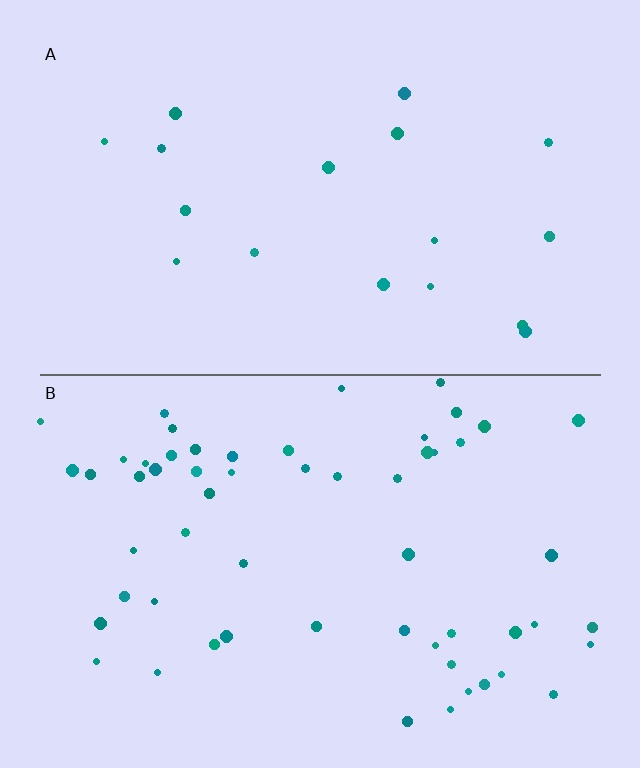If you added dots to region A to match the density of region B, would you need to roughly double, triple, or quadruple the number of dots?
Approximately triple.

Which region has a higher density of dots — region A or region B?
B (the bottom).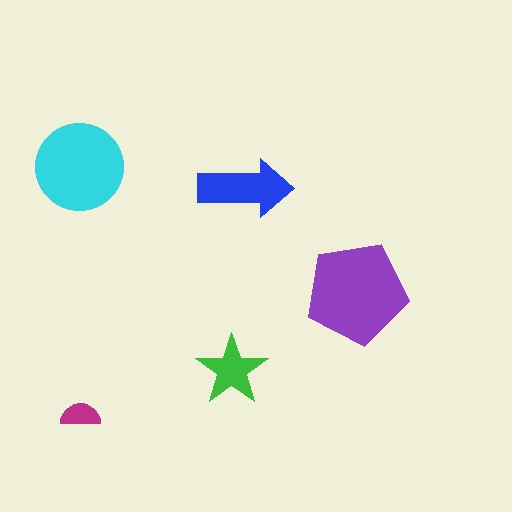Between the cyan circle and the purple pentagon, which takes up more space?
The purple pentagon.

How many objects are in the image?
There are 5 objects in the image.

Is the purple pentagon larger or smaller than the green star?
Larger.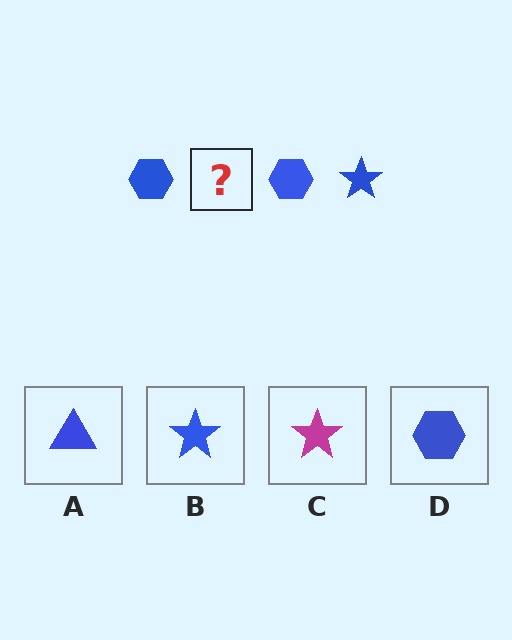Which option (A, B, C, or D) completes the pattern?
B.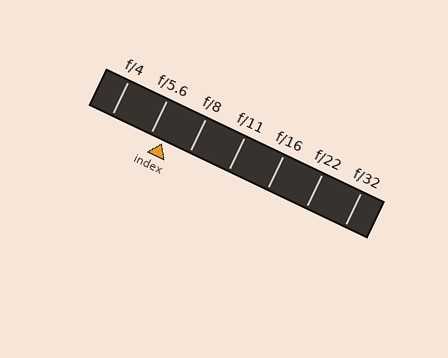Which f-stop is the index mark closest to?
The index mark is closest to f/5.6.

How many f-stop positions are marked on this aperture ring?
There are 7 f-stop positions marked.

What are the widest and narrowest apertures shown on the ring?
The widest aperture shown is f/4 and the narrowest is f/32.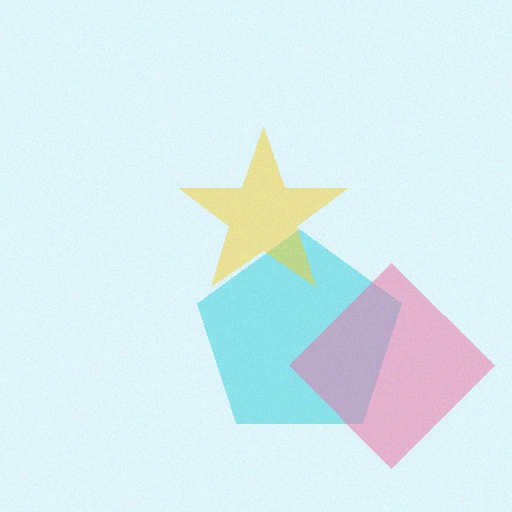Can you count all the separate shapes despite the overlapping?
Yes, there are 3 separate shapes.